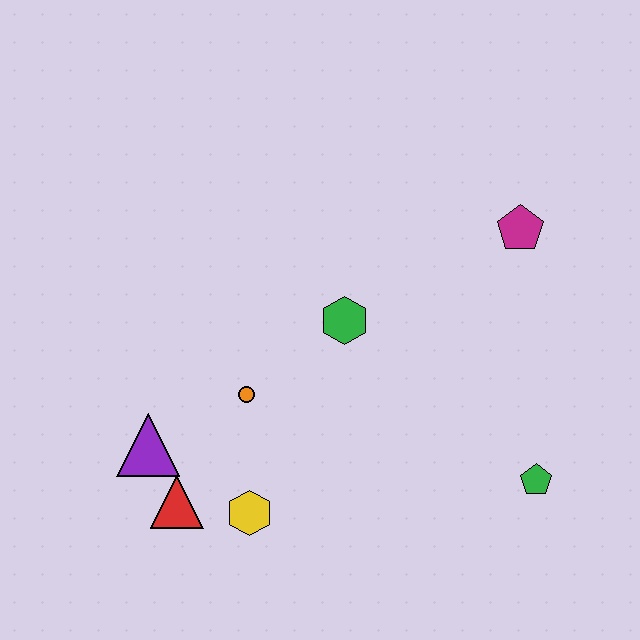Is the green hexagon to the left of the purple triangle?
No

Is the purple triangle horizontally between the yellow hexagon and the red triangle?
No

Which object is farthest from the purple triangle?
The magenta pentagon is farthest from the purple triangle.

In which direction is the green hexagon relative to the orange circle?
The green hexagon is to the right of the orange circle.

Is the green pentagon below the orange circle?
Yes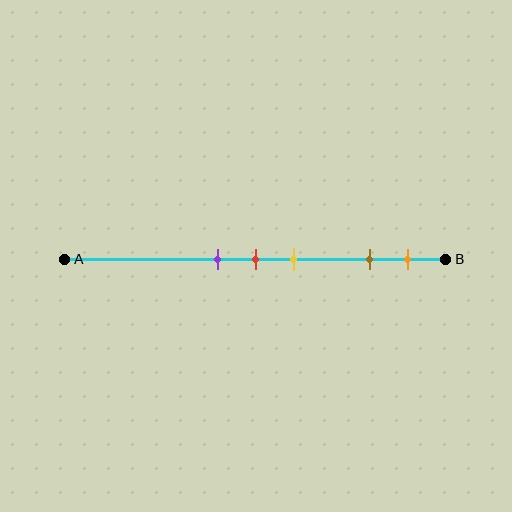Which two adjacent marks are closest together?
The purple and red marks are the closest adjacent pair.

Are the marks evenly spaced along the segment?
No, the marks are not evenly spaced.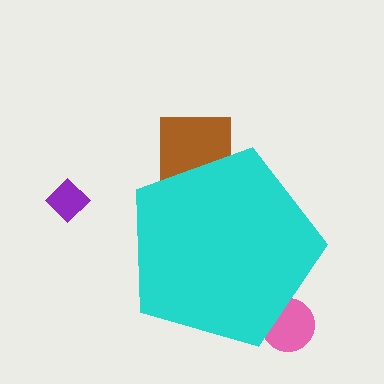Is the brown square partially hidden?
Yes, the brown square is partially hidden behind the cyan pentagon.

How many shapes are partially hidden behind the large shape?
2 shapes are partially hidden.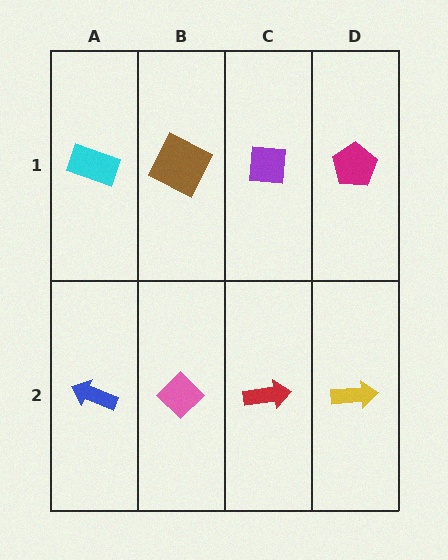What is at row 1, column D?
A magenta pentagon.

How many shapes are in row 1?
4 shapes.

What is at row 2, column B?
A pink diamond.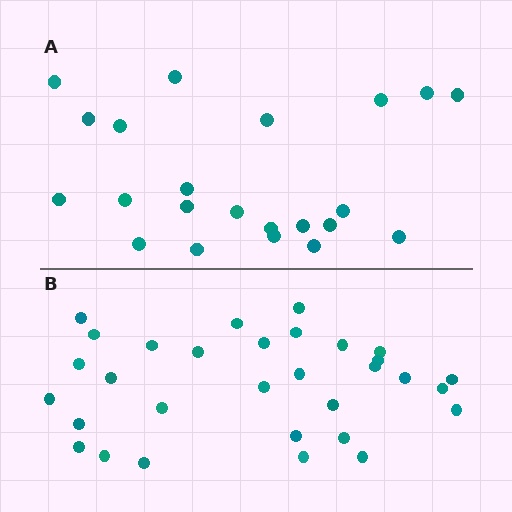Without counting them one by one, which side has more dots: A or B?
Region B (the bottom region) has more dots.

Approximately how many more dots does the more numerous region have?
Region B has roughly 8 or so more dots than region A.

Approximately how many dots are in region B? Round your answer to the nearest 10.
About 30 dots. (The exact count is 31, which rounds to 30.)